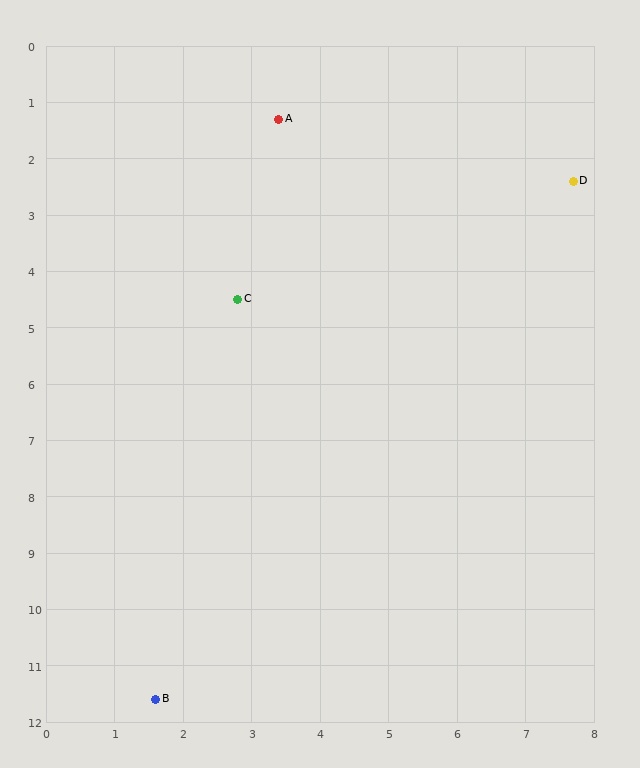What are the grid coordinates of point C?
Point C is at approximately (2.8, 4.5).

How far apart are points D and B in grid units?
Points D and B are about 11.0 grid units apart.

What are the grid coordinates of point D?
Point D is at approximately (7.7, 2.4).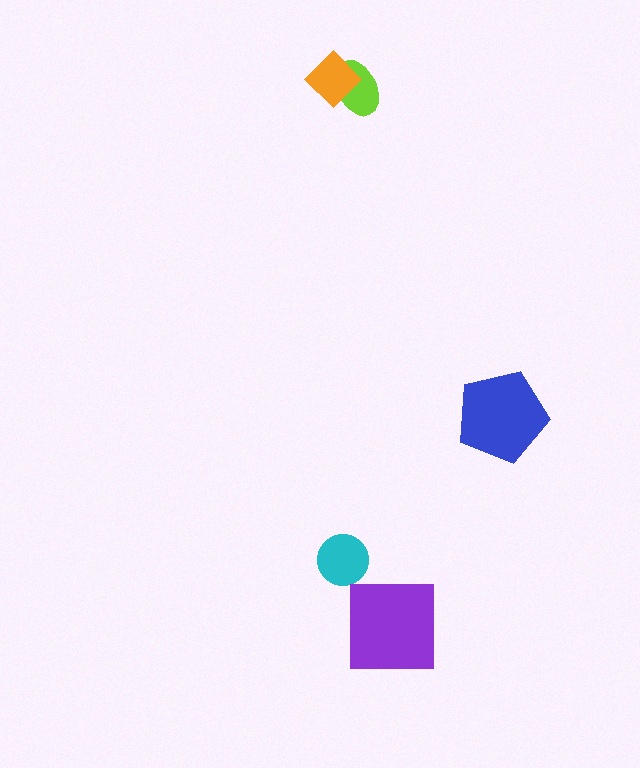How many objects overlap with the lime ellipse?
1 object overlaps with the lime ellipse.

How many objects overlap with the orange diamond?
1 object overlaps with the orange diamond.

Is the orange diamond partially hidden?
No, no other shape covers it.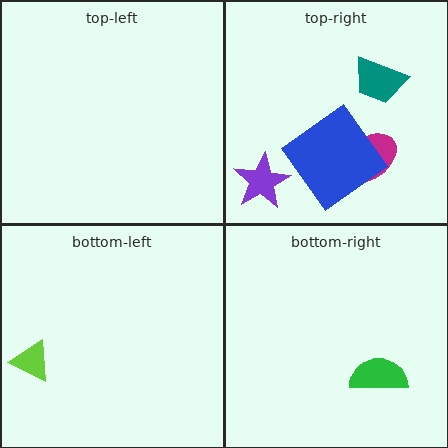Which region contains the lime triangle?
The bottom-left region.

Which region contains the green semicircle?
The bottom-right region.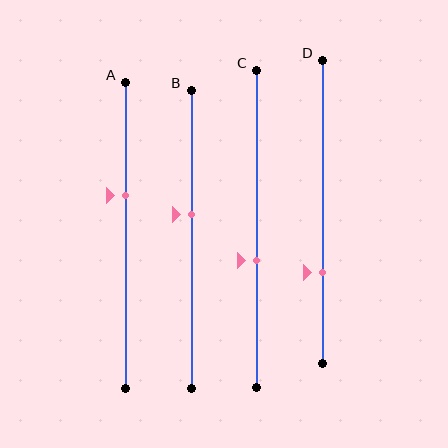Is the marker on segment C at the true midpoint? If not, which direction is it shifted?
No, the marker on segment C is shifted downward by about 10% of the segment length.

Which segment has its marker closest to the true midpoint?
Segment B has its marker closest to the true midpoint.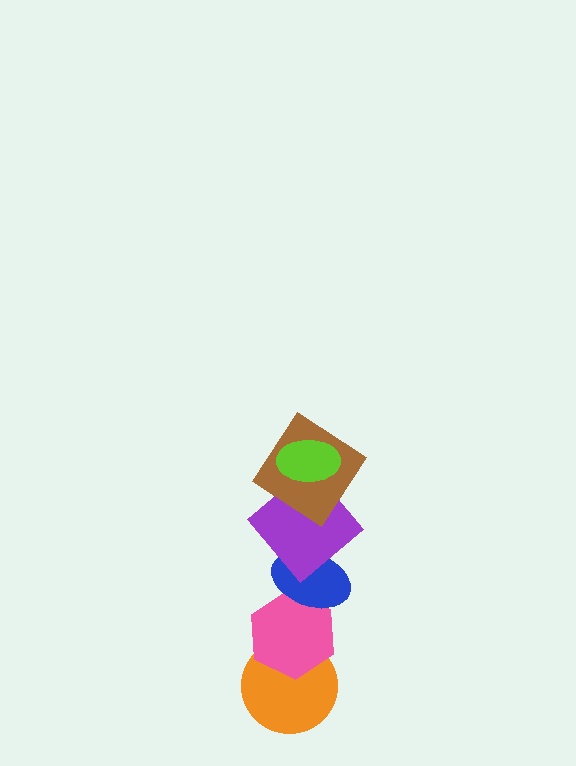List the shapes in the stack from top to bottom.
From top to bottom: the lime ellipse, the brown diamond, the purple diamond, the blue ellipse, the pink hexagon, the orange circle.